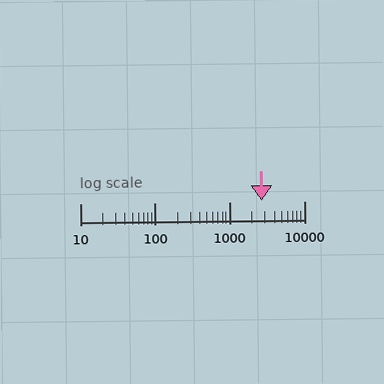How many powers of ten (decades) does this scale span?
The scale spans 3 decades, from 10 to 10000.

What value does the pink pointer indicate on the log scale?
The pointer indicates approximately 2700.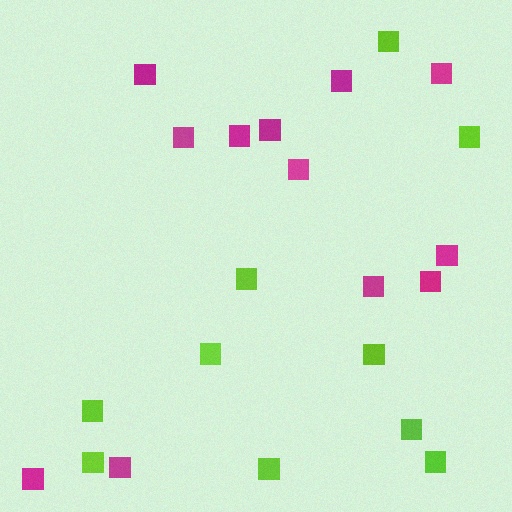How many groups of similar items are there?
There are 2 groups: one group of lime squares (10) and one group of magenta squares (12).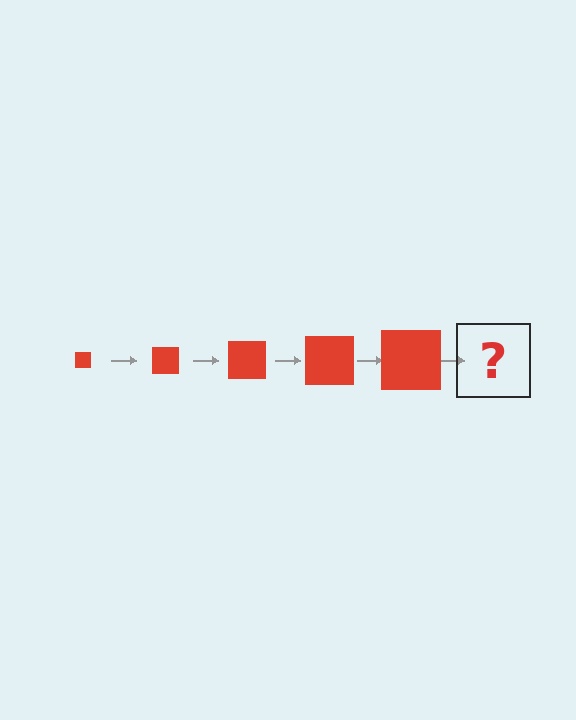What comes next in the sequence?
The next element should be a red square, larger than the previous one.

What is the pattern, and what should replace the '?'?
The pattern is that the square gets progressively larger each step. The '?' should be a red square, larger than the previous one.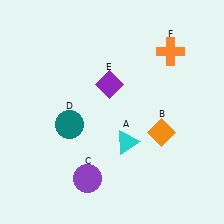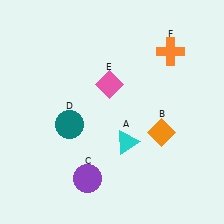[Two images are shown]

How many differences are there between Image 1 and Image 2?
There is 1 difference between the two images.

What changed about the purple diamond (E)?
In Image 1, E is purple. In Image 2, it changed to pink.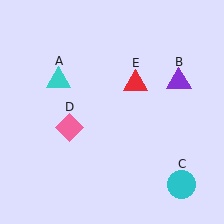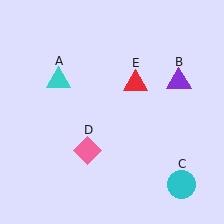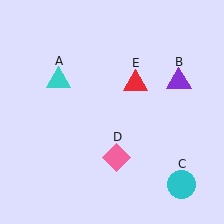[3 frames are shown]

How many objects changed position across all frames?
1 object changed position: pink diamond (object D).